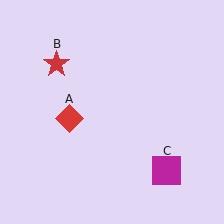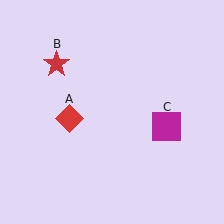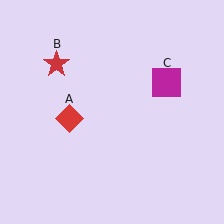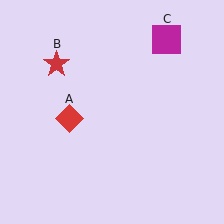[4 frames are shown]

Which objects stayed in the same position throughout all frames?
Red diamond (object A) and red star (object B) remained stationary.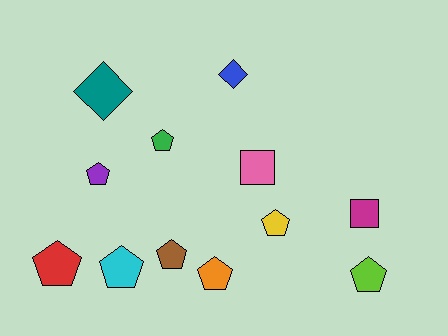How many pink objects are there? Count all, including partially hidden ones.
There is 1 pink object.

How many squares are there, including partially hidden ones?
There are 2 squares.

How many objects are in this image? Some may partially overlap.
There are 12 objects.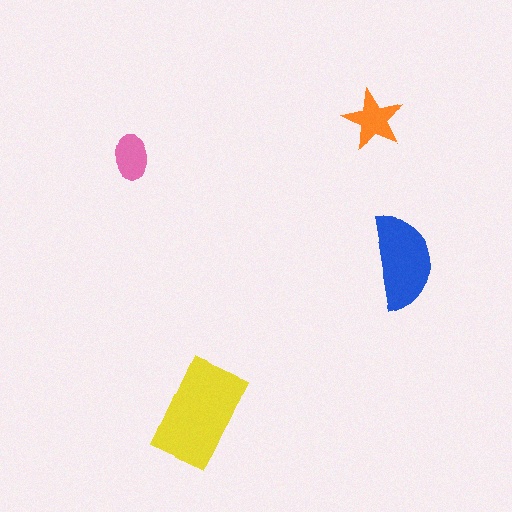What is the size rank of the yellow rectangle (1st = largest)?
1st.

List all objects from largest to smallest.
The yellow rectangle, the blue semicircle, the orange star, the pink ellipse.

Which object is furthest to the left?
The pink ellipse is leftmost.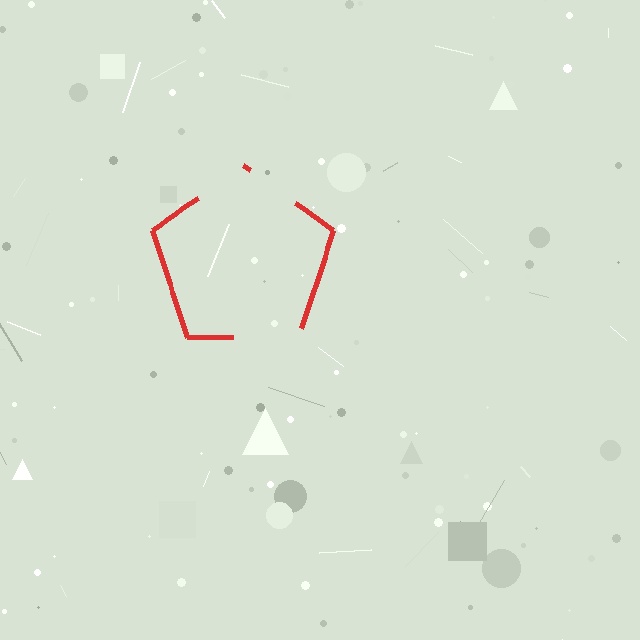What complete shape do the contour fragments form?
The contour fragments form a pentagon.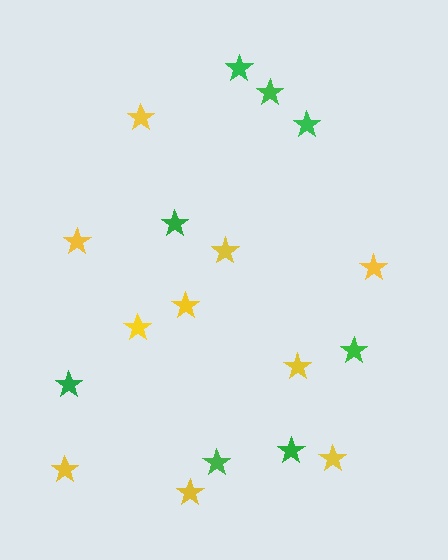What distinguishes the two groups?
There are 2 groups: one group of green stars (8) and one group of yellow stars (10).